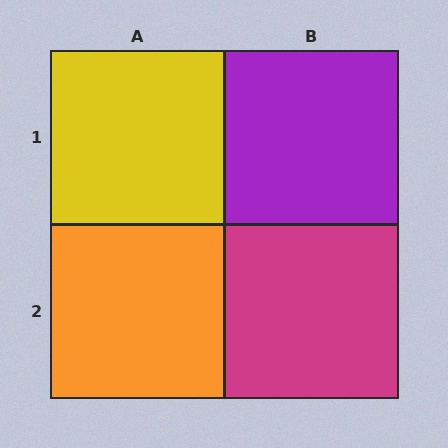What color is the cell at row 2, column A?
Orange.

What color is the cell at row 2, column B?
Magenta.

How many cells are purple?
1 cell is purple.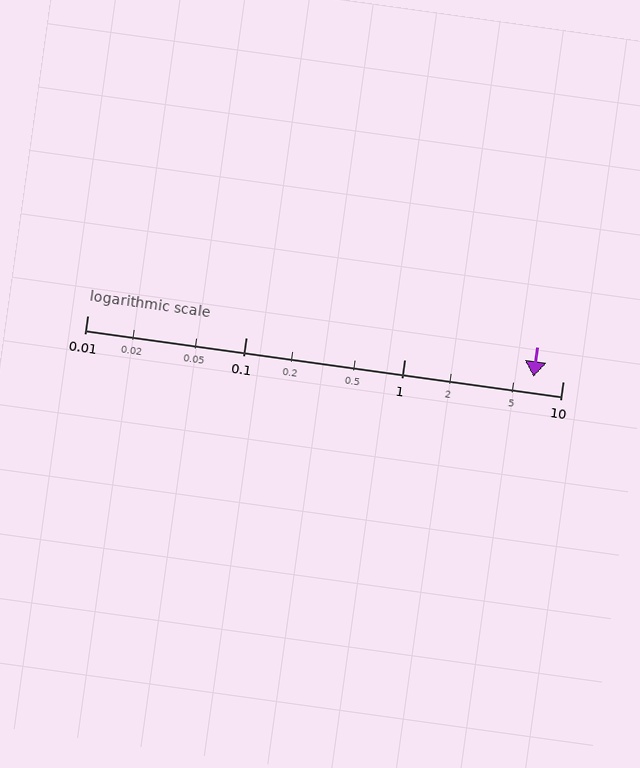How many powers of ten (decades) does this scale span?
The scale spans 3 decades, from 0.01 to 10.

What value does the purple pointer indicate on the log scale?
The pointer indicates approximately 6.5.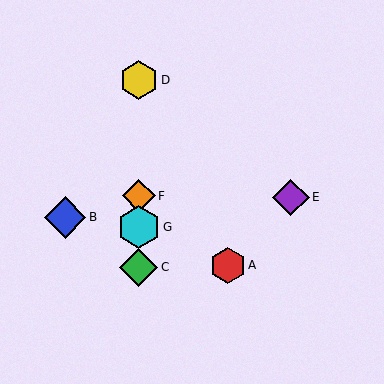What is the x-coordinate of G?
Object G is at x≈139.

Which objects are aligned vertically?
Objects C, D, F, G are aligned vertically.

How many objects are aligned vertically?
4 objects (C, D, F, G) are aligned vertically.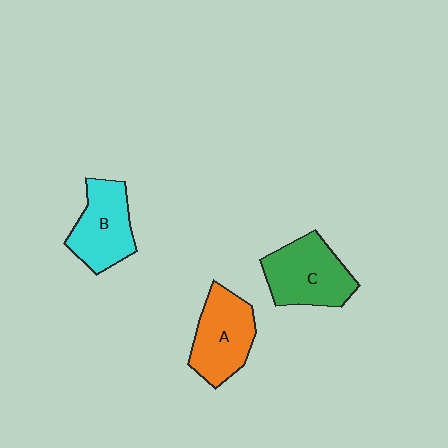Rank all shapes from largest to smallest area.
From largest to smallest: C (green), A (orange), B (cyan).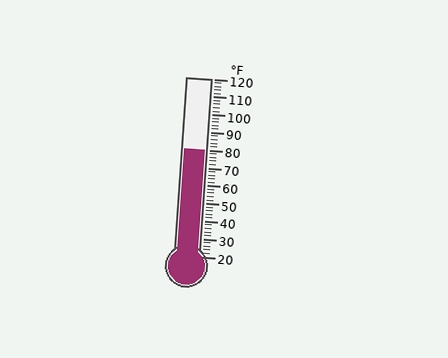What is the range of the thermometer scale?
The thermometer scale ranges from 20°F to 120°F.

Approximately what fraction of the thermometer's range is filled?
The thermometer is filled to approximately 60% of its range.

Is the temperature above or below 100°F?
The temperature is below 100°F.